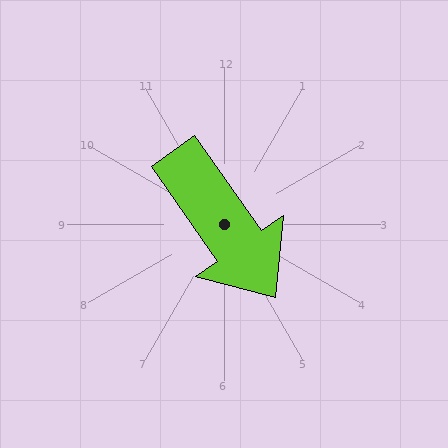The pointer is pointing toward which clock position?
Roughly 5 o'clock.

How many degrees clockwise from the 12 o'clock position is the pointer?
Approximately 145 degrees.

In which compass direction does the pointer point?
Southeast.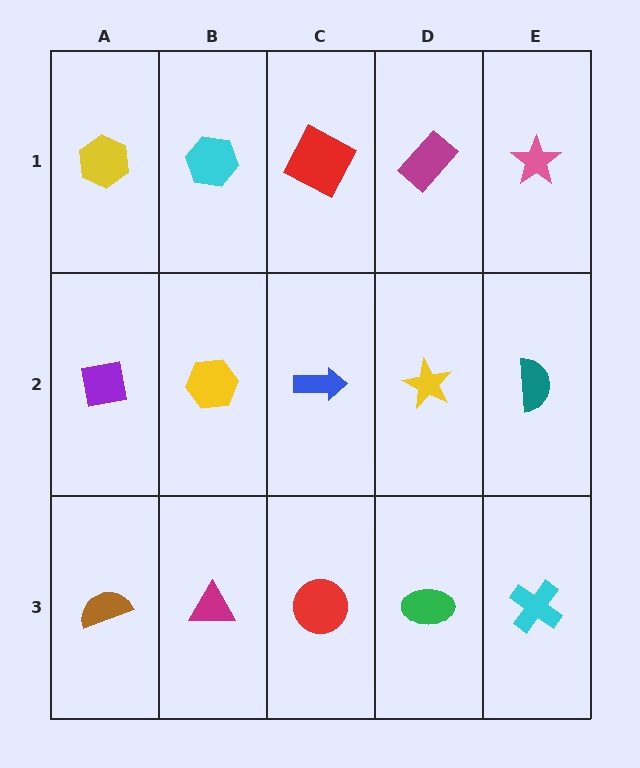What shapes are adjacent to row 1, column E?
A teal semicircle (row 2, column E), a magenta rectangle (row 1, column D).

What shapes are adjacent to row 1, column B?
A yellow hexagon (row 2, column B), a yellow hexagon (row 1, column A), a red square (row 1, column C).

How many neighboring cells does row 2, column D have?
4.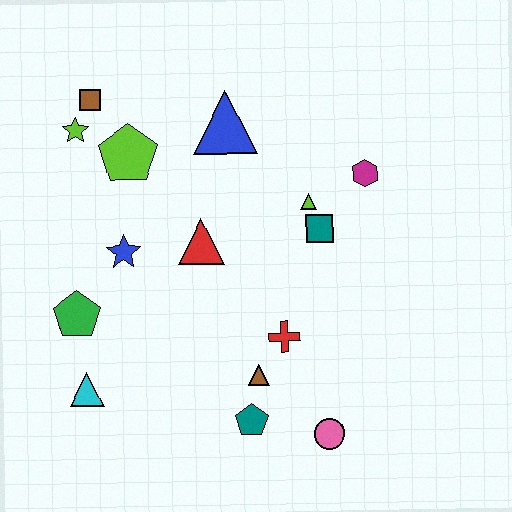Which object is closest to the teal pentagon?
The brown triangle is closest to the teal pentagon.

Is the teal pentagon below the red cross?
Yes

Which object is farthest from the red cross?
The brown square is farthest from the red cross.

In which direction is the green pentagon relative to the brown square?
The green pentagon is below the brown square.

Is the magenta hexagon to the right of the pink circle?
Yes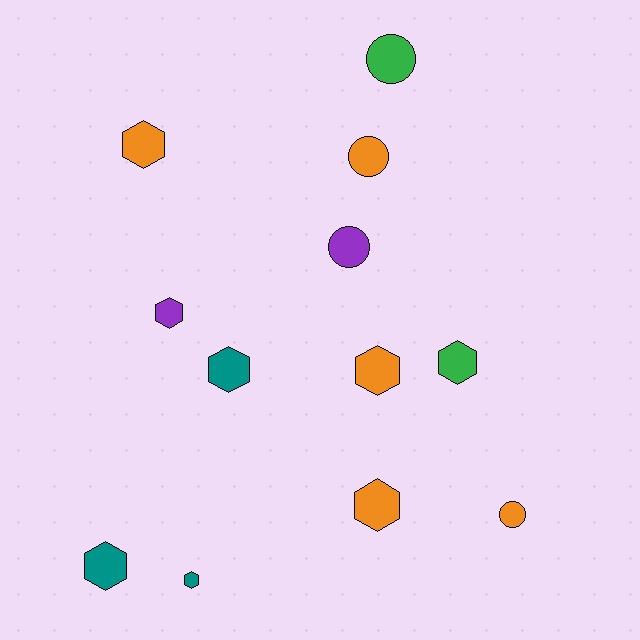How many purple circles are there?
There is 1 purple circle.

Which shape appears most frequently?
Hexagon, with 8 objects.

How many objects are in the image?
There are 12 objects.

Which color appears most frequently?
Orange, with 5 objects.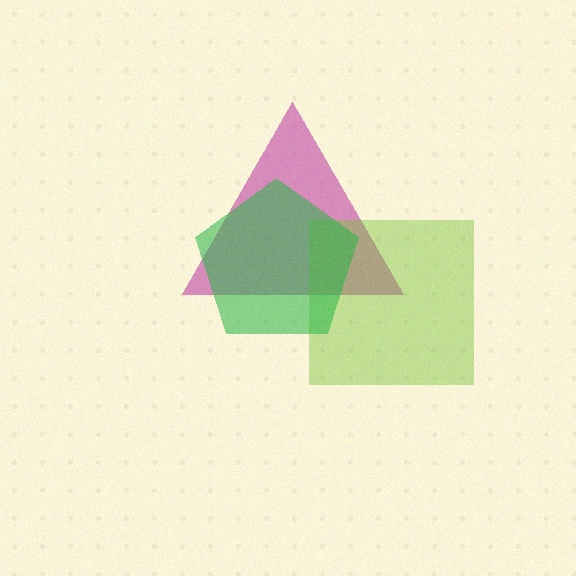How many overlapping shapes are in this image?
There are 3 overlapping shapes in the image.